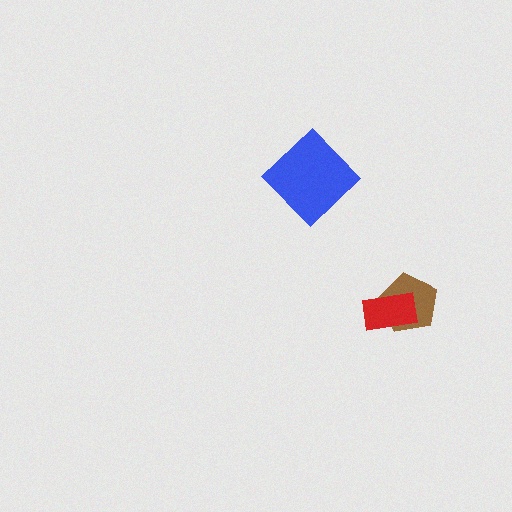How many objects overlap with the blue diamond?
0 objects overlap with the blue diamond.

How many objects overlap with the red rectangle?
1 object overlaps with the red rectangle.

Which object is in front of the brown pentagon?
The red rectangle is in front of the brown pentagon.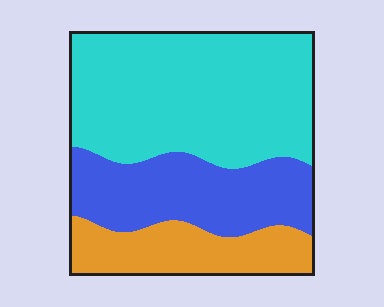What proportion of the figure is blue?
Blue covers 28% of the figure.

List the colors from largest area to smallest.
From largest to smallest: cyan, blue, orange.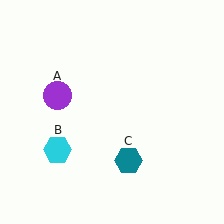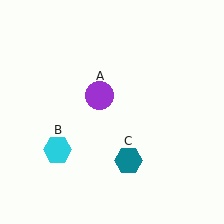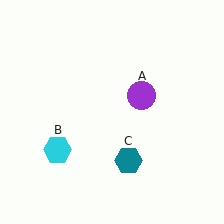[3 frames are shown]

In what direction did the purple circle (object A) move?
The purple circle (object A) moved right.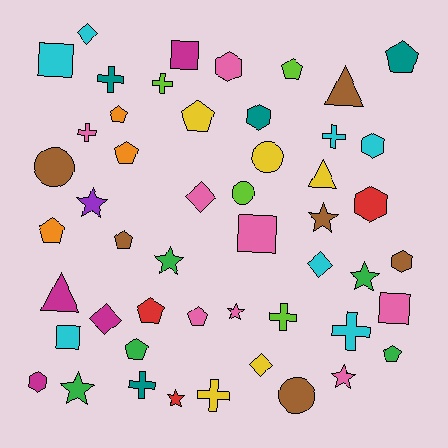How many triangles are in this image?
There are 3 triangles.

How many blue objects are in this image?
There are no blue objects.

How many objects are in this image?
There are 50 objects.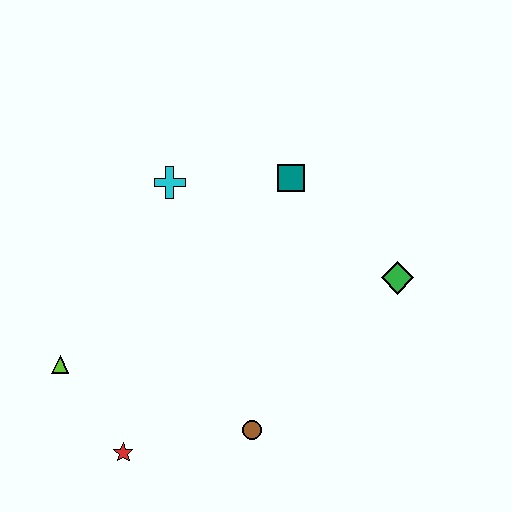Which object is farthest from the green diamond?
The lime triangle is farthest from the green diamond.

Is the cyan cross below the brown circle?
No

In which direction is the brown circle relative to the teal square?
The brown circle is below the teal square.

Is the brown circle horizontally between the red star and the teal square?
Yes